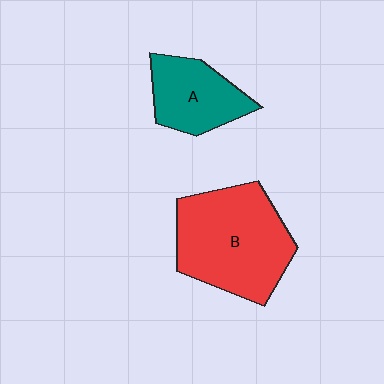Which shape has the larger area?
Shape B (red).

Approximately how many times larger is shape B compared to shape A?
Approximately 1.8 times.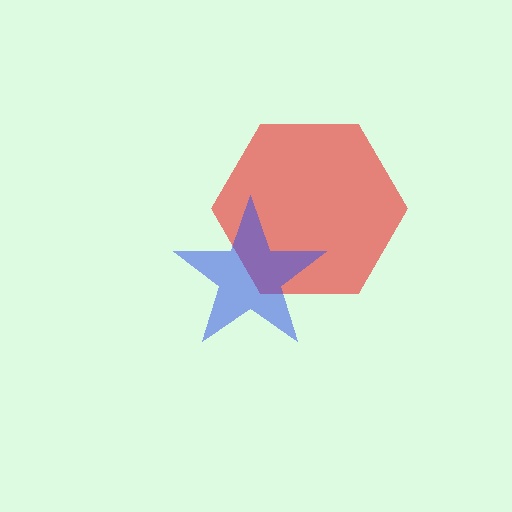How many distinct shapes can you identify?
There are 2 distinct shapes: a red hexagon, a blue star.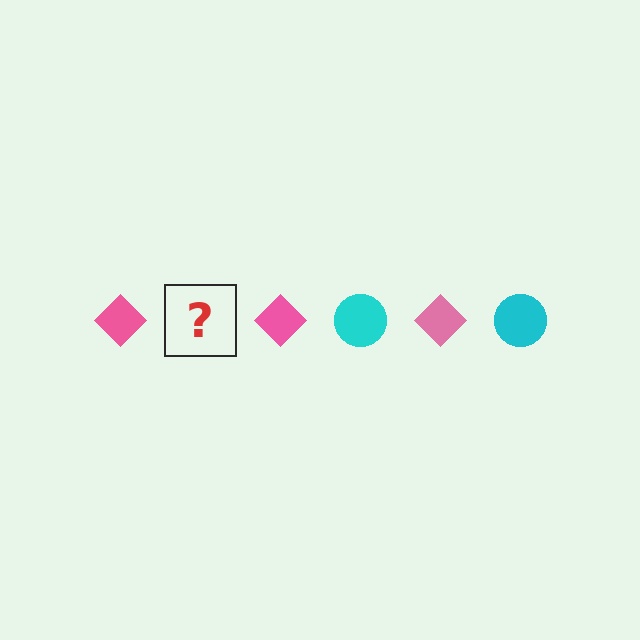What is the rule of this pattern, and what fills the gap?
The rule is that the pattern alternates between pink diamond and cyan circle. The gap should be filled with a cyan circle.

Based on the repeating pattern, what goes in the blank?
The blank should be a cyan circle.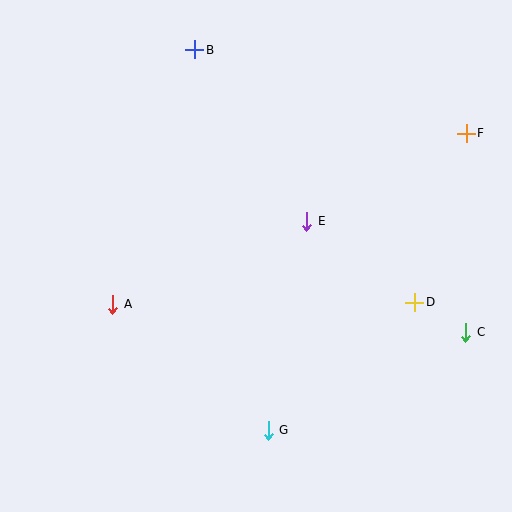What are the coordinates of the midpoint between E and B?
The midpoint between E and B is at (251, 136).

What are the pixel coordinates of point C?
Point C is at (466, 332).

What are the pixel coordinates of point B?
Point B is at (195, 50).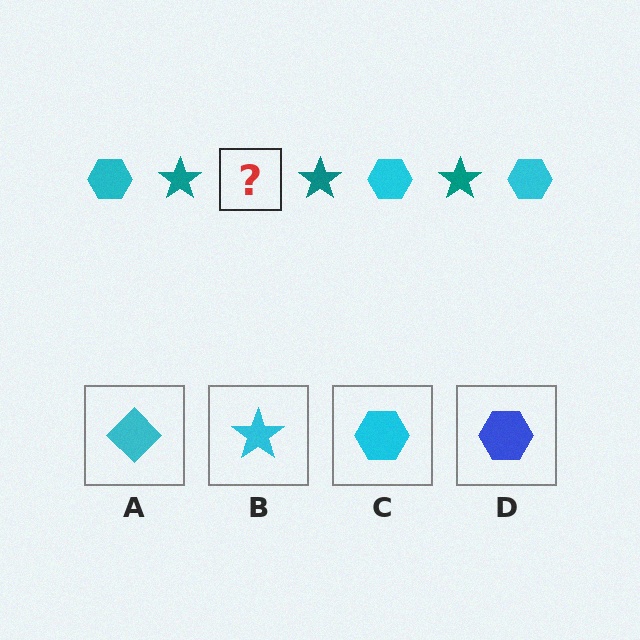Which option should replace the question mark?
Option C.